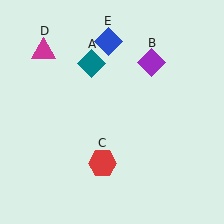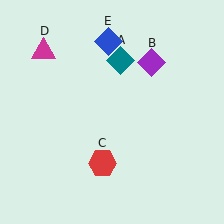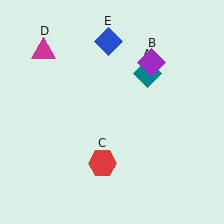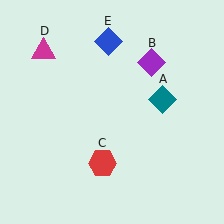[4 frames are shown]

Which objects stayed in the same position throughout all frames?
Purple diamond (object B) and red hexagon (object C) and magenta triangle (object D) and blue diamond (object E) remained stationary.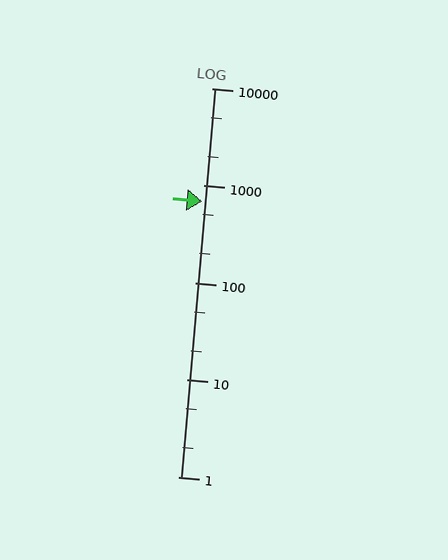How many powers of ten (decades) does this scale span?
The scale spans 4 decades, from 1 to 10000.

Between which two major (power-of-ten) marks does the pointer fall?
The pointer is between 100 and 1000.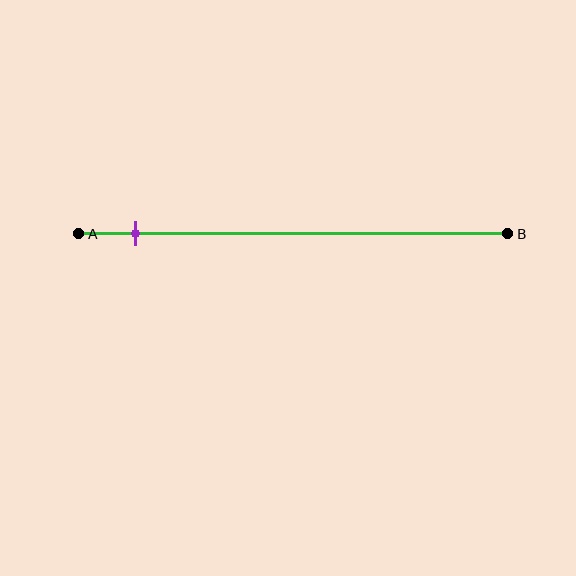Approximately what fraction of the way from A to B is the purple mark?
The purple mark is approximately 15% of the way from A to B.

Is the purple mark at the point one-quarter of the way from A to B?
No, the mark is at about 15% from A, not at the 25% one-quarter point.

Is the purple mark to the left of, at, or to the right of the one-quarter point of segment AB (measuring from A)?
The purple mark is to the left of the one-quarter point of segment AB.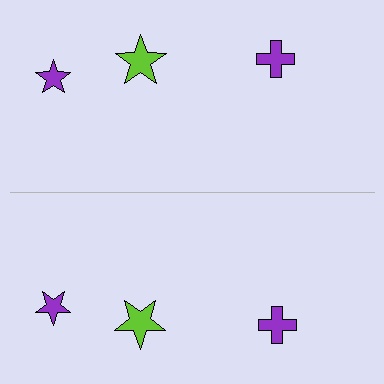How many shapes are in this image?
There are 6 shapes in this image.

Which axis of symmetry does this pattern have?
The pattern has a horizontal axis of symmetry running through the center of the image.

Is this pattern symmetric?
Yes, this pattern has bilateral (reflection) symmetry.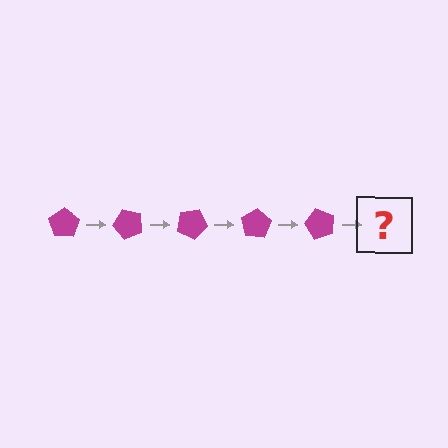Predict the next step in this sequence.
The next step is a magenta pentagon rotated 250 degrees.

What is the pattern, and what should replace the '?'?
The pattern is that the pentagon rotates 50 degrees each step. The '?' should be a magenta pentagon rotated 250 degrees.